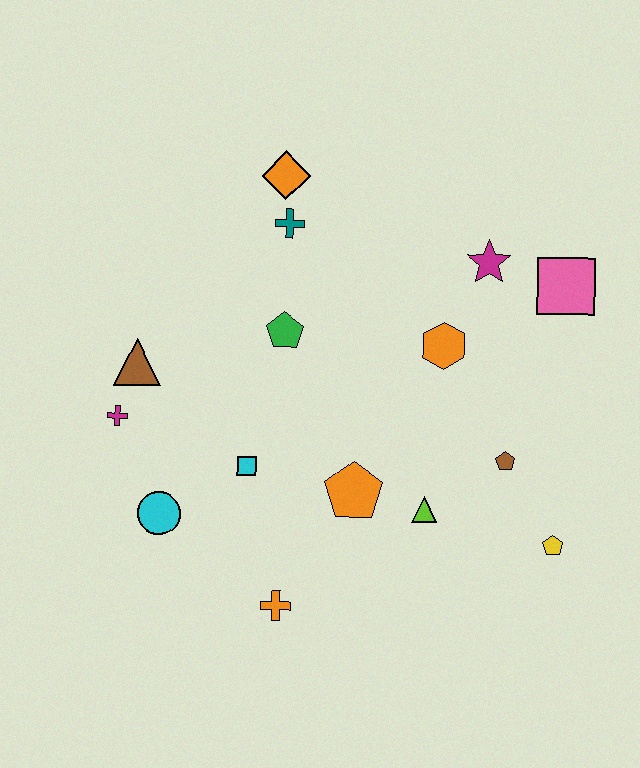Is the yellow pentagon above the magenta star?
No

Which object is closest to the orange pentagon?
The lime triangle is closest to the orange pentagon.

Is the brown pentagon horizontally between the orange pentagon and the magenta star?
No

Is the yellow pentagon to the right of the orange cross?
Yes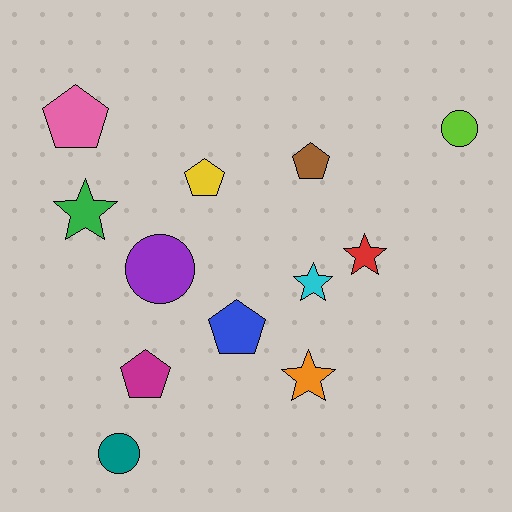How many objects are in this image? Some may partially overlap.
There are 12 objects.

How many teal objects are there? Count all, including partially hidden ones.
There is 1 teal object.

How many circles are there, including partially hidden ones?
There are 3 circles.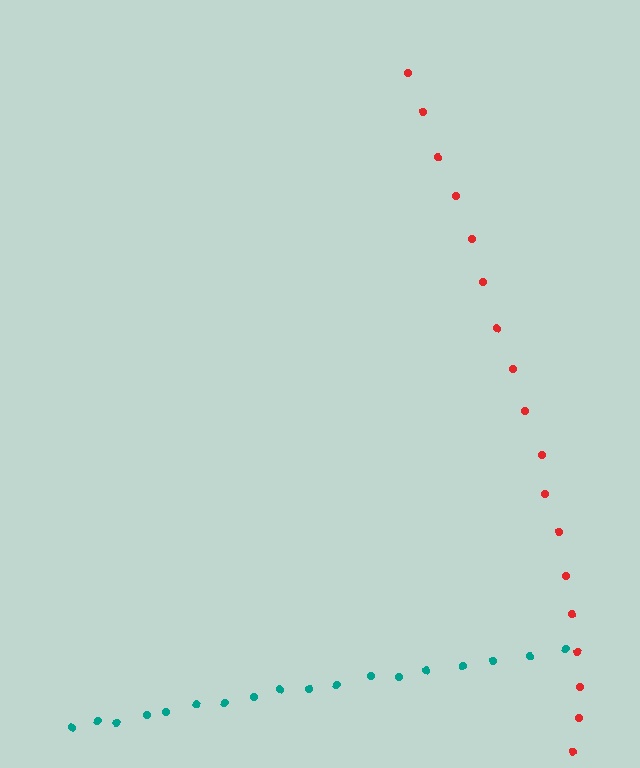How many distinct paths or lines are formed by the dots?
There are 2 distinct paths.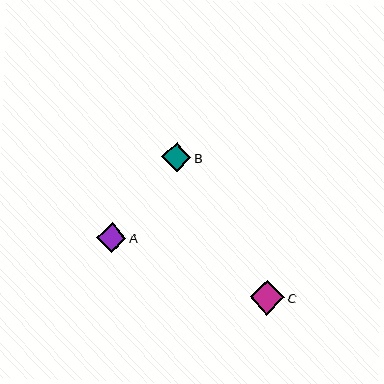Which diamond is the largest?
Diamond C is the largest with a size of approximately 34 pixels.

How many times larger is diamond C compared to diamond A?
Diamond C is approximately 1.2 times the size of diamond A.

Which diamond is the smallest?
Diamond B is the smallest with a size of approximately 29 pixels.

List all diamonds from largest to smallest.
From largest to smallest: C, A, B.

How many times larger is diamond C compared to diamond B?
Diamond C is approximately 1.2 times the size of diamond B.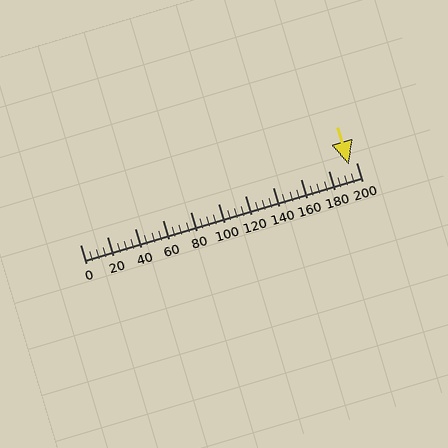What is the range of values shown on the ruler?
The ruler shows values from 0 to 200.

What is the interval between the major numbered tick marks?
The major tick marks are spaced 20 units apart.